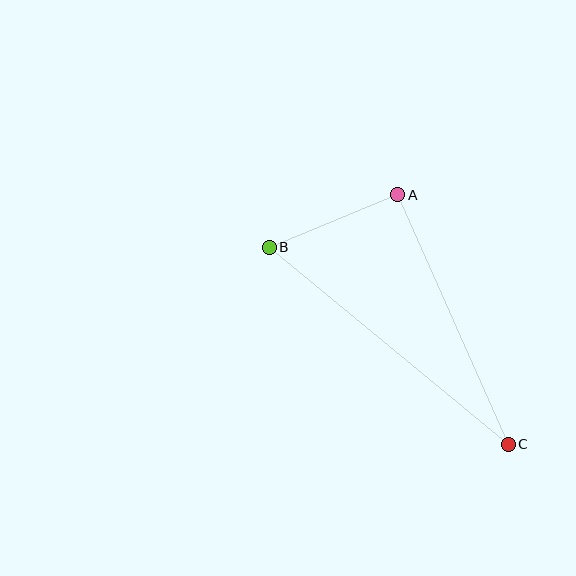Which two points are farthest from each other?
Points B and C are farthest from each other.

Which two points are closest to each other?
Points A and B are closest to each other.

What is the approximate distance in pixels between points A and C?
The distance between A and C is approximately 273 pixels.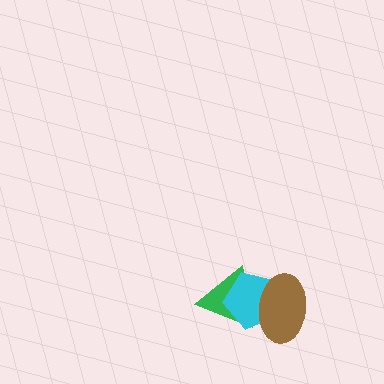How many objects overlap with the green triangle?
2 objects overlap with the green triangle.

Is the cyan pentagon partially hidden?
Yes, it is partially covered by another shape.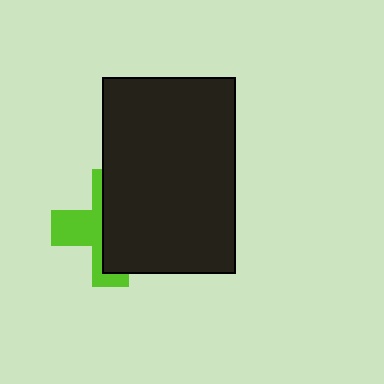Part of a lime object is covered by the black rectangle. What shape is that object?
It is a cross.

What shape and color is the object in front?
The object in front is a black rectangle.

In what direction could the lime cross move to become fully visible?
The lime cross could move left. That would shift it out from behind the black rectangle entirely.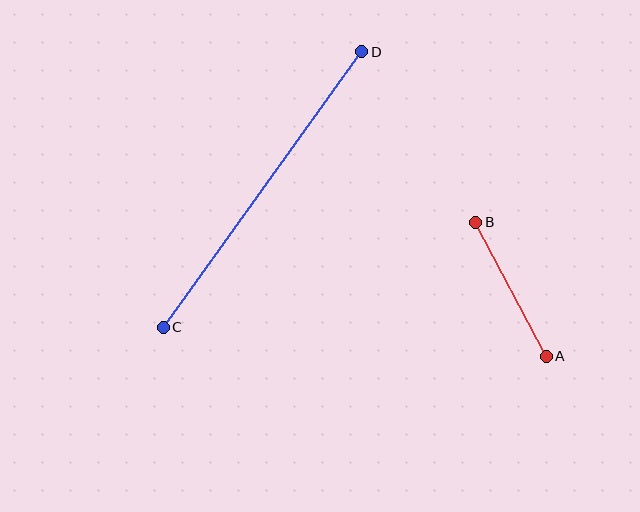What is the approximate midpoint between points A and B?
The midpoint is at approximately (511, 289) pixels.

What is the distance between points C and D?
The distance is approximately 339 pixels.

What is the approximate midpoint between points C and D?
The midpoint is at approximately (263, 190) pixels.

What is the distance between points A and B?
The distance is approximately 152 pixels.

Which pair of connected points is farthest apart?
Points C and D are farthest apart.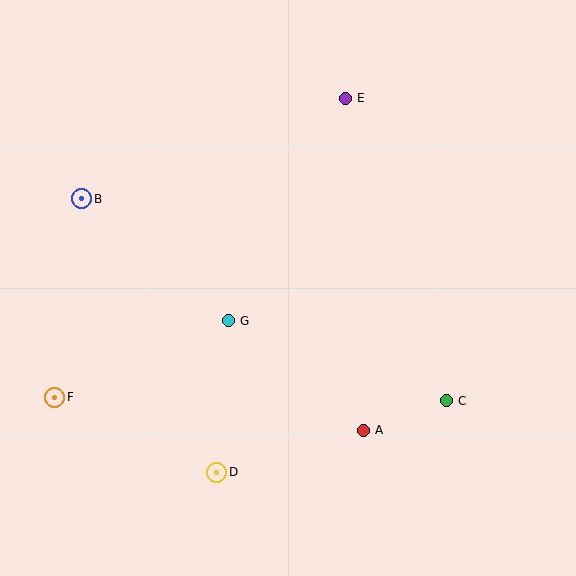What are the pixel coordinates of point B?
Point B is at (82, 199).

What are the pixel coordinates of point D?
Point D is at (217, 472).